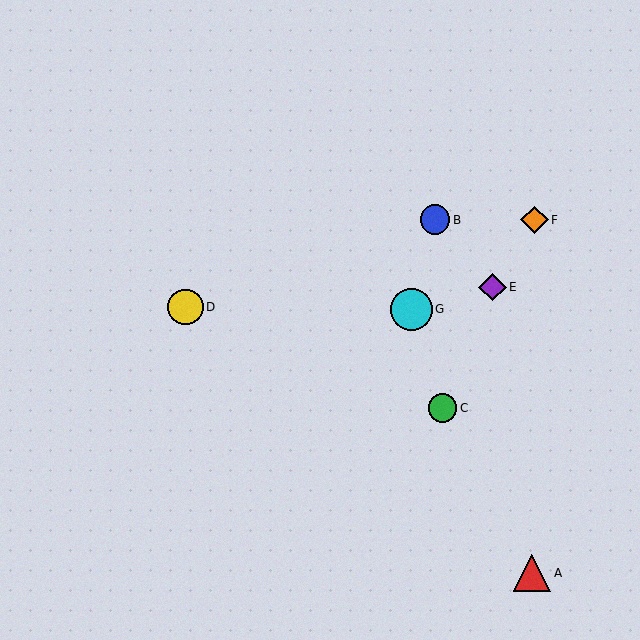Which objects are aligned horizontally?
Objects B, F are aligned horizontally.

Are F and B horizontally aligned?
Yes, both are at y≈220.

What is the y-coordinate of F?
Object F is at y≈220.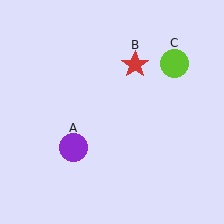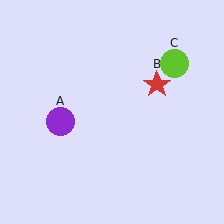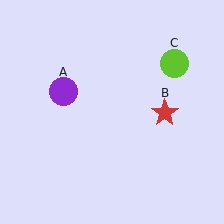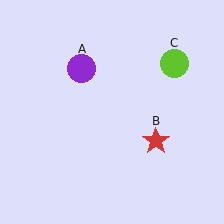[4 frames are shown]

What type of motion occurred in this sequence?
The purple circle (object A), red star (object B) rotated clockwise around the center of the scene.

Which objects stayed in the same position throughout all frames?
Lime circle (object C) remained stationary.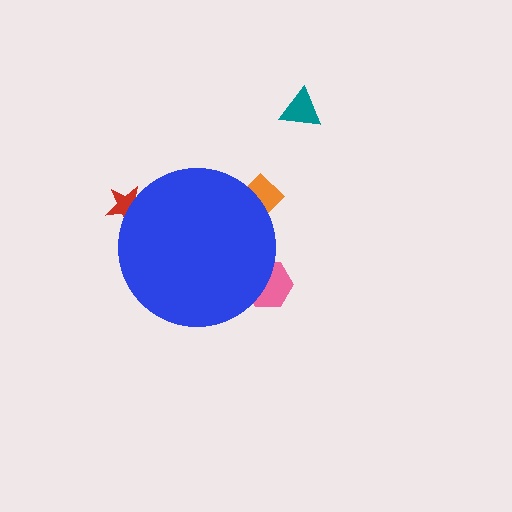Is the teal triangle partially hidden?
No, the teal triangle is fully visible.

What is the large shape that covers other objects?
A blue circle.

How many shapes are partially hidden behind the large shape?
3 shapes are partially hidden.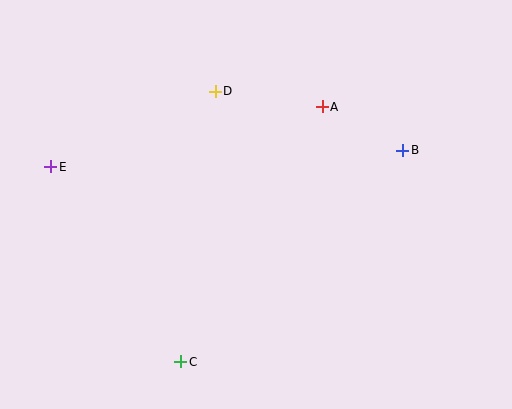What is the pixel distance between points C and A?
The distance between C and A is 291 pixels.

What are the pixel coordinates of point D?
Point D is at (215, 91).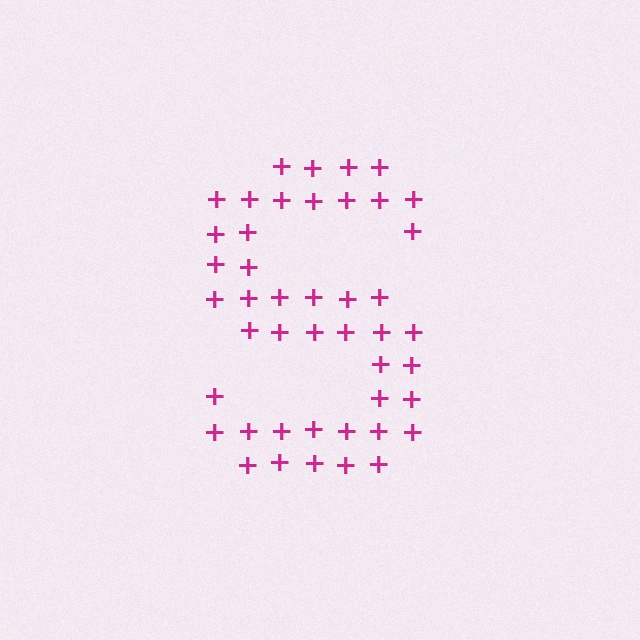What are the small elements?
The small elements are plus signs.